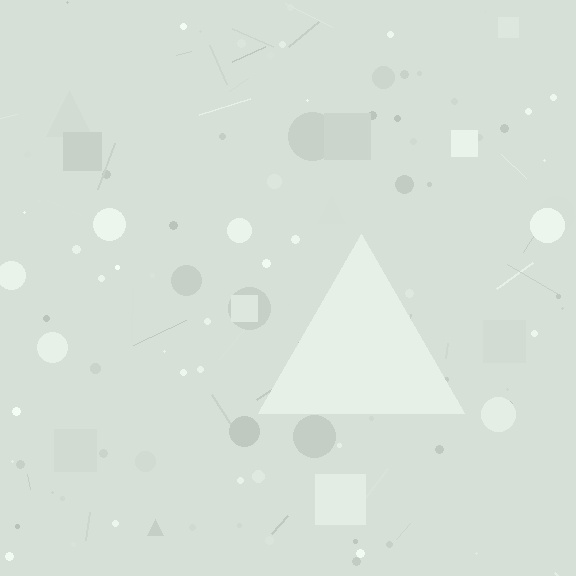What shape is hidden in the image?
A triangle is hidden in the image.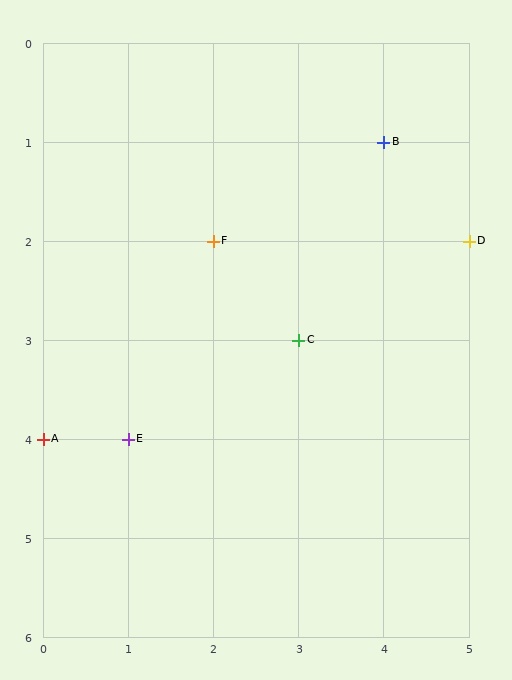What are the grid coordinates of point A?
Point A is at grid coordinates (0, 4).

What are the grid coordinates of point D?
Point D is at grid coordinates (5, 2).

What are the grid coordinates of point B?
Point B is at grid coordinates (4, 1).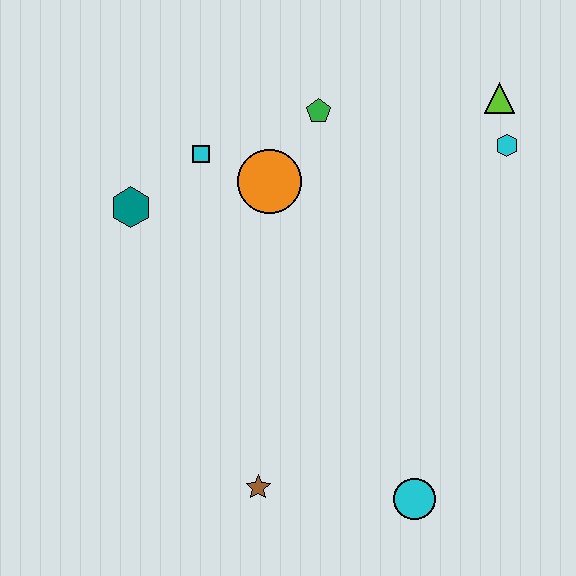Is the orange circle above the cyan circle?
Yes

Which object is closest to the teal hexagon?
The cyan square is closest to the teal hexagon.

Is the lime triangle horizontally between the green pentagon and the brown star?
No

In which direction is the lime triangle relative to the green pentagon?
The lime triangle is to the right of the green pentagon.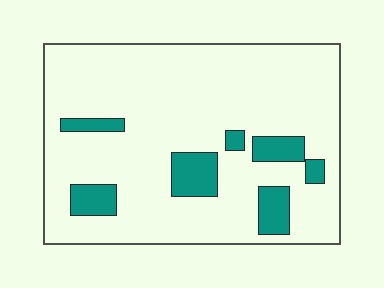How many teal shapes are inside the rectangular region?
7.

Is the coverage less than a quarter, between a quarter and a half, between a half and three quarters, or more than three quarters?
Less than a quarter.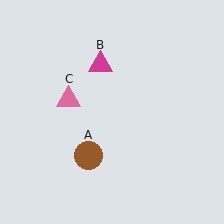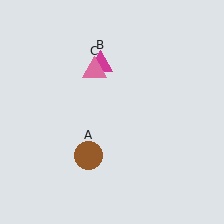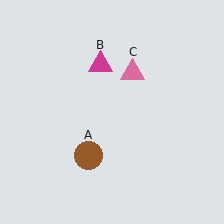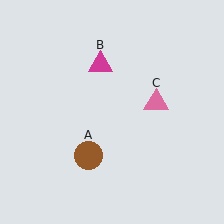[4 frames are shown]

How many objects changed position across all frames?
1 object changed position: pink triangle (object C).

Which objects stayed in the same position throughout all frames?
Brown circle (object A) and magenta triangle (object B) remained stationary.